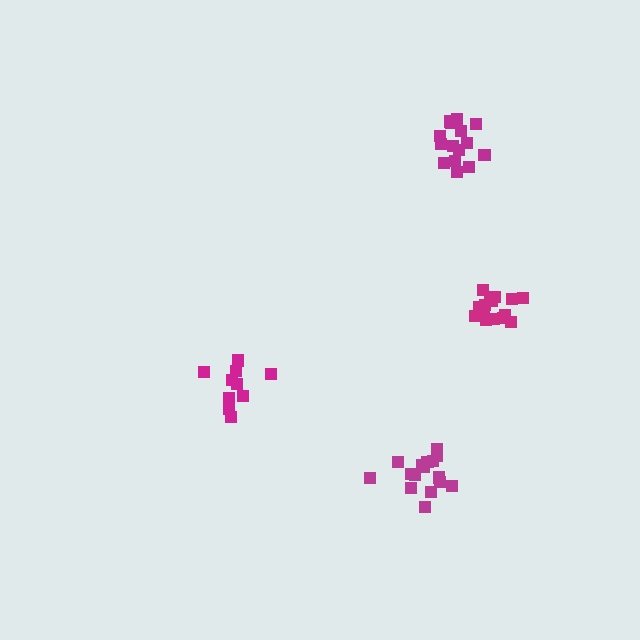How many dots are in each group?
Group 1: 16 dots, Group 2: 10 dots, Group 3: 16 dots, Group 4: 15 dots (57 total).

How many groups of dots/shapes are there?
There are 4 groups.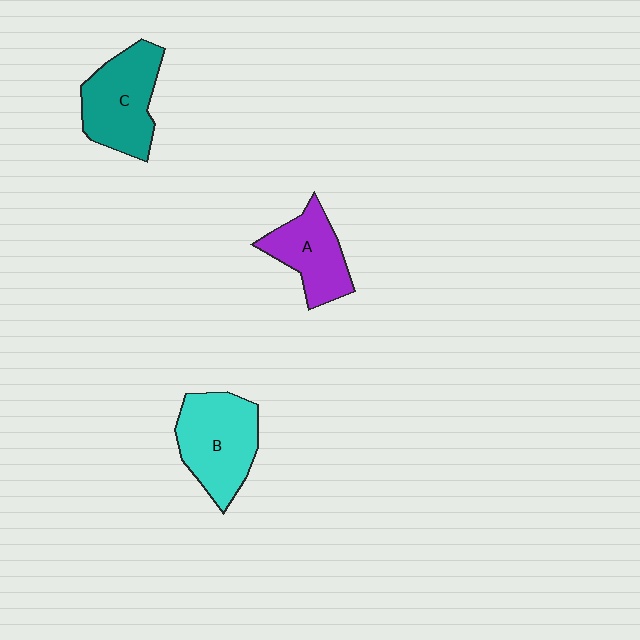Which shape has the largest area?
Shape B (cyan).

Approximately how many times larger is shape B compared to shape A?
Approximately 1.3 times.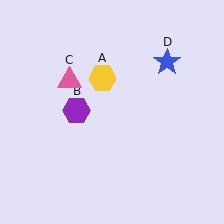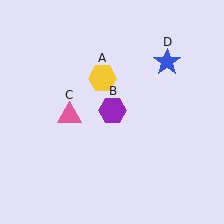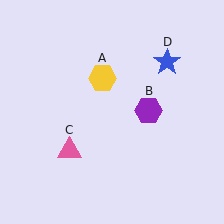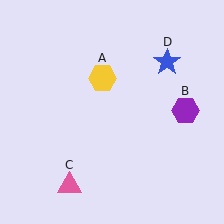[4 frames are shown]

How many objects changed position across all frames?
2 objects changed position: purple hexagon (object B), pink triangle (object C).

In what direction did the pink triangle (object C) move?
The pink triangle (object C) moved down.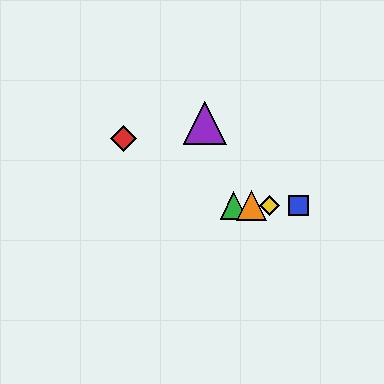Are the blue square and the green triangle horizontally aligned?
Yes, both are at y≈205.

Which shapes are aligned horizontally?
The blue square, the green triangle, the yellow diamond, the orange triangle are aligned horizontally.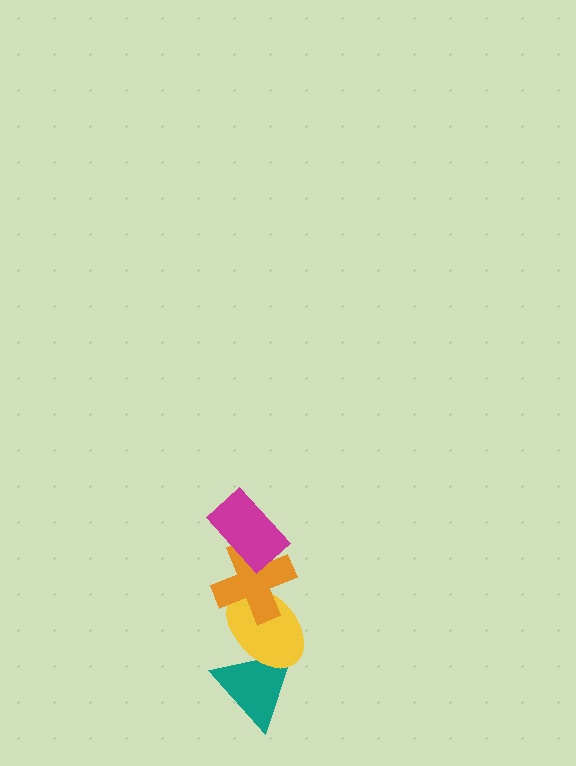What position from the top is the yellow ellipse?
The yellow ellipse is 3rd from the top.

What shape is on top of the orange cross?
The magenta rectangle is on top of the orange cross.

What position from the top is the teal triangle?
The teal triangle is 4th from the top.